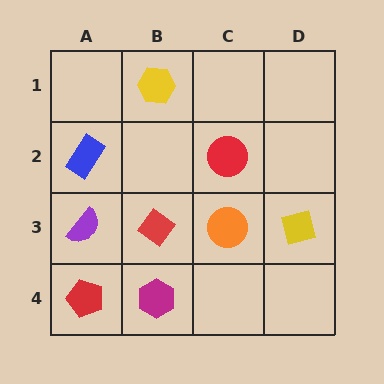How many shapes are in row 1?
1 shape.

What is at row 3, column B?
A red diamond.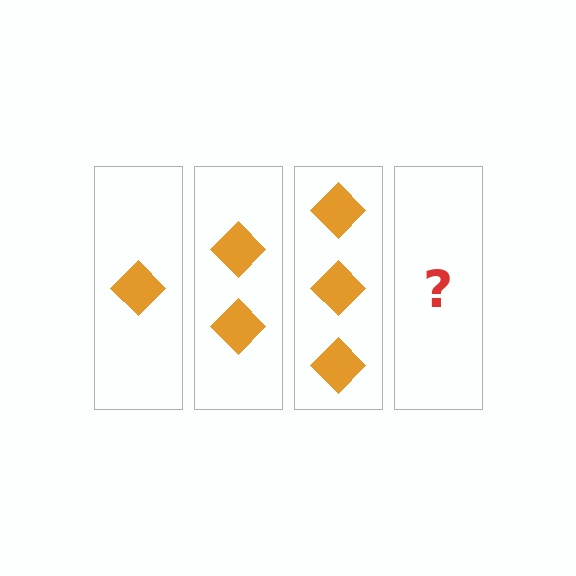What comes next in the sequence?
The next element should be 4 diamonds.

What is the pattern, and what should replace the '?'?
The pattern is that each step adds one more diamond. The '?' should be 4 diamonds.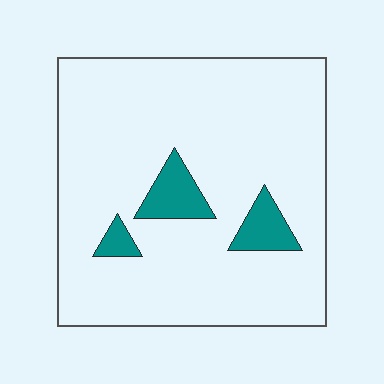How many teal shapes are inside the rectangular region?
3.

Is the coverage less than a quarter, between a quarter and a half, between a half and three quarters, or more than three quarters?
Less than a quarter.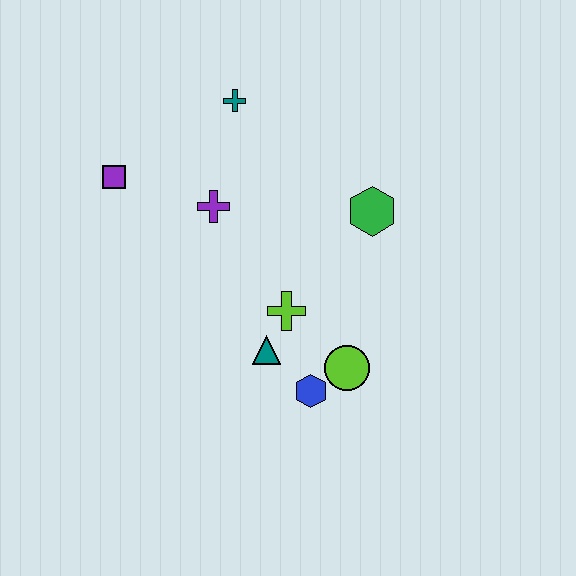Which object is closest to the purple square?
The purple cross is closest to the purple square.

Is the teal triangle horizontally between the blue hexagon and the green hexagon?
No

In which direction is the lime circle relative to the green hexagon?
The lime circle is below the green hexagon.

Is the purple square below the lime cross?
No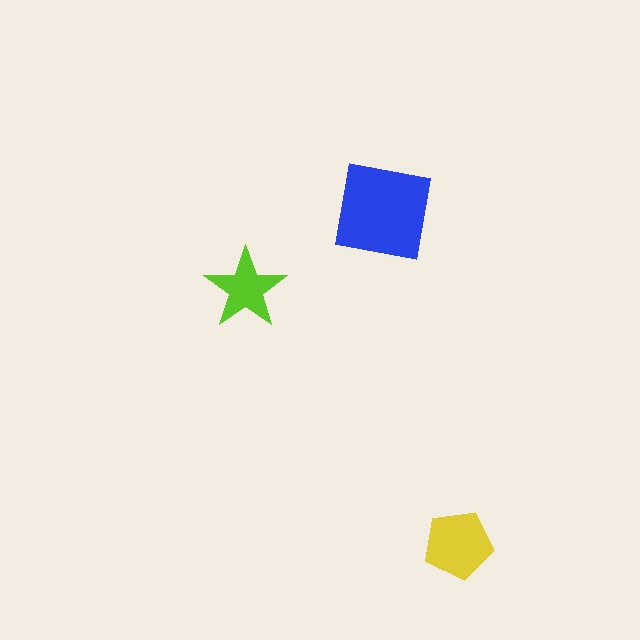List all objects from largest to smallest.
The blue square, the yellow pentagon, the lime star.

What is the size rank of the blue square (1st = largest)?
1st.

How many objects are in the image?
There are 3 objects in the image.